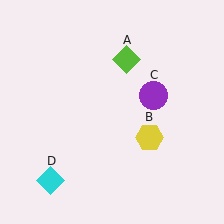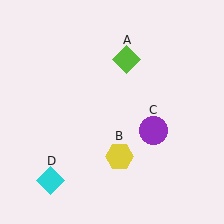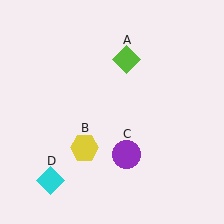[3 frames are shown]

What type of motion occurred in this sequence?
The yellow hexagon (object B), purple circle (object C) rotated clockwise around the center of the scene.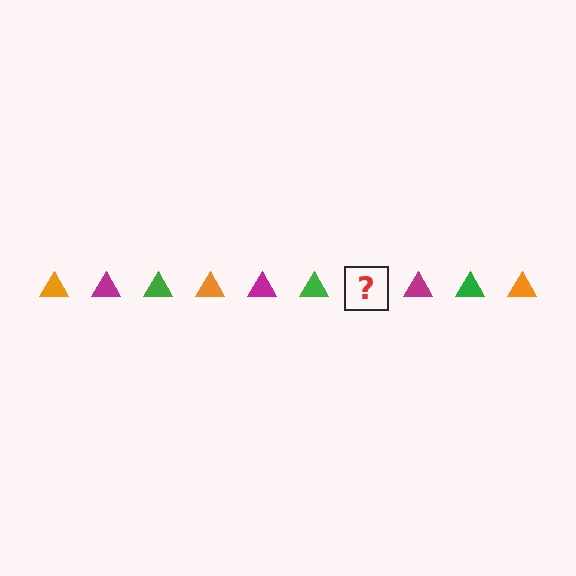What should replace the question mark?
The question mark should be replaced with an orange triangle.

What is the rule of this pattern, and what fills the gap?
The rule is that the pattern cycles through orange, magenta, green triangles. The gap should be filled with an orange triangle.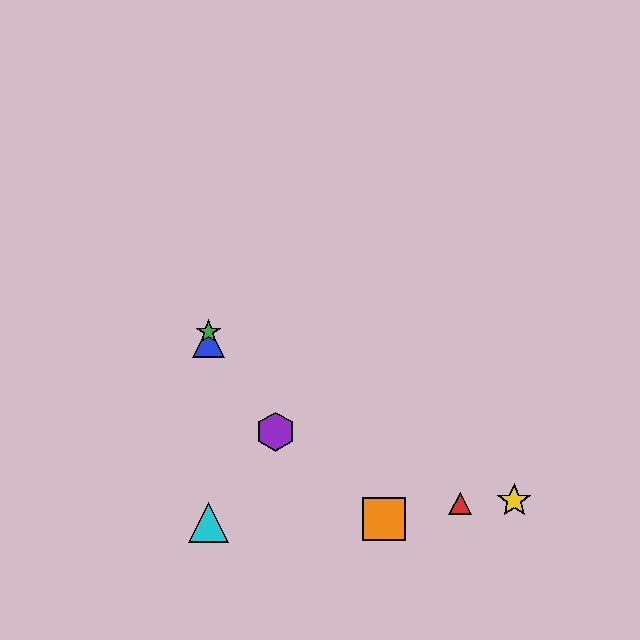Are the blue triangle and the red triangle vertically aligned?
No, the blue triangle is at x≈209 and the red triangle is at x≈460.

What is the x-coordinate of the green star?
The green star is at x≈209.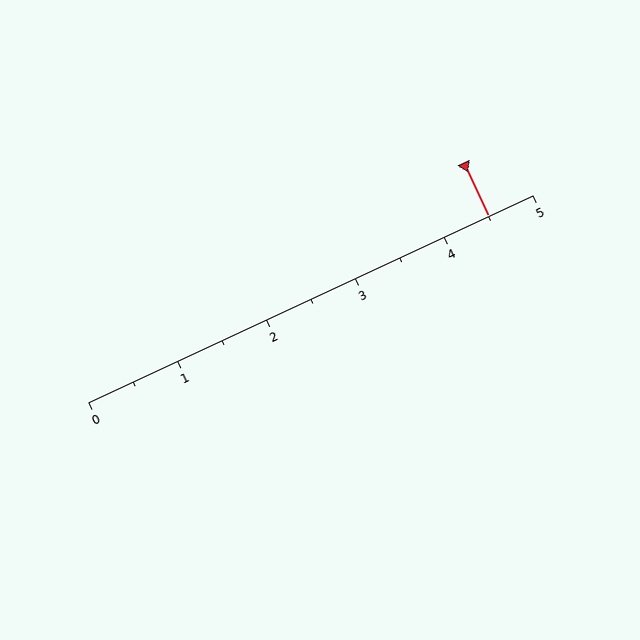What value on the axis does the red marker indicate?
The marker indicates approximately 4.5.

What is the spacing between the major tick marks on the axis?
The major ticks are spaced 1 apart.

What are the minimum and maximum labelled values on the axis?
The axis runs from 0 to 5.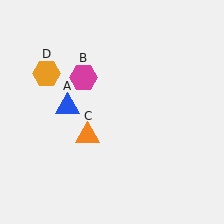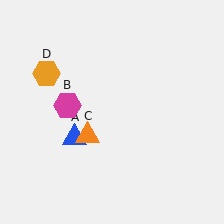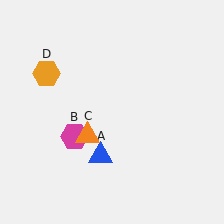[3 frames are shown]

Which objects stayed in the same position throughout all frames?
Orange triangle (object C) and orange hexagon (object D) remained stationary.